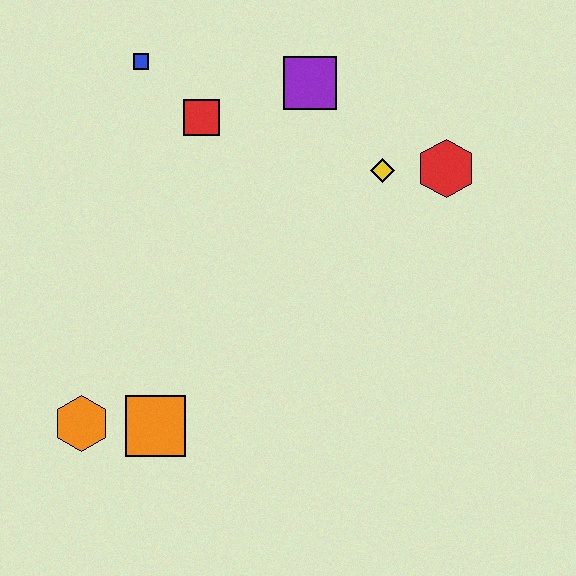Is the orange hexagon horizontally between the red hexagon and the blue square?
No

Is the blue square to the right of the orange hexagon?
Yes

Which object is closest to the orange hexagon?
The orange square is closest to the orange hexagon.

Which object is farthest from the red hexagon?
The orange hexagon is farthest from the red hexagon.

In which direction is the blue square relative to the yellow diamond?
The blue square is to the left of the yellow diamond.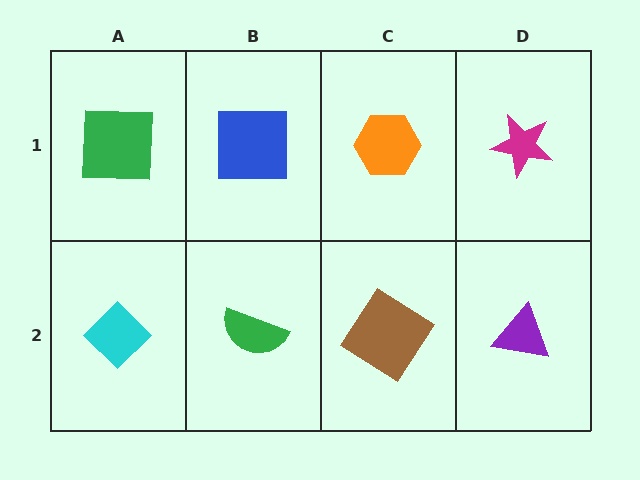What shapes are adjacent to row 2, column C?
An orange hexagon (row 1, column C), a green semicircle (row 2, column B), a purple triangle (row 2, column D).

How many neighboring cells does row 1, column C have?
3.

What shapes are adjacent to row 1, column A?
A cyan diamond (row 2, column A), a blue square (row 1, column B).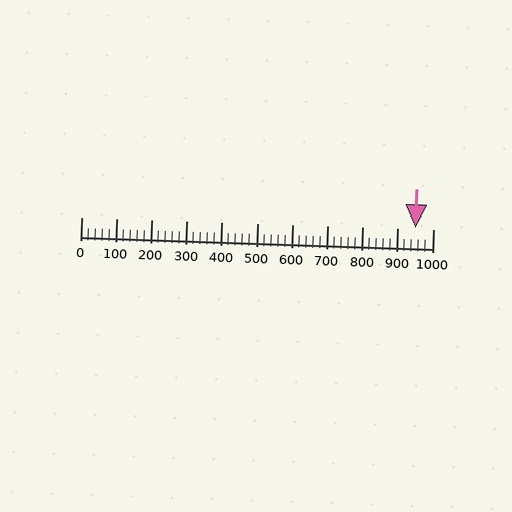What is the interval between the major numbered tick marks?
The major tick marks are spaced 100 units apart.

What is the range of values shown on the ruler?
The ruler shows values from 0 to 1000.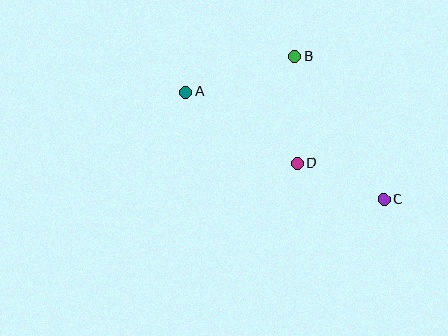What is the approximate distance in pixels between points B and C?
The distance between B and C is approximately 169 pixels.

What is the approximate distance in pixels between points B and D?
The distance between B and D is approximately 107 pixels.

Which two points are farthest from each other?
Points A and C are farthest from each other.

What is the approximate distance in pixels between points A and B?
The distance between A and B is approximately 115 pixels.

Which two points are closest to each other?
Points C and D are closest to each other.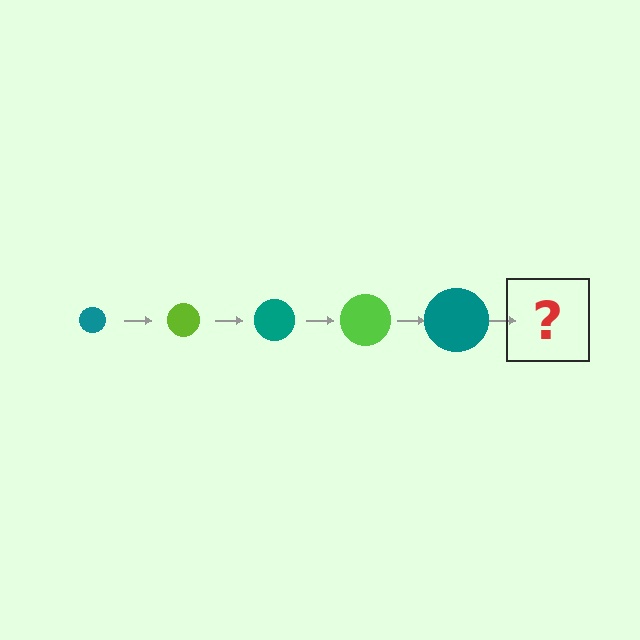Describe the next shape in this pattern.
It should be a lime circle, larger than the previous one.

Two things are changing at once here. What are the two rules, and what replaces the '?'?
The two rules are that the circle grows larger each step and the color cycles through teal and lime. The '?' should be a lime circle, larger than the previous one.